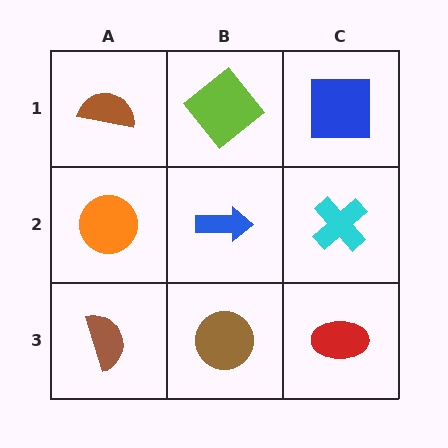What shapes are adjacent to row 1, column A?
An orange circle (row 2, column A), a lime diamond (row 1, column B).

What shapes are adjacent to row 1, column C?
A cyan cross (row 2, column C), a lime diamond (row 1, column B).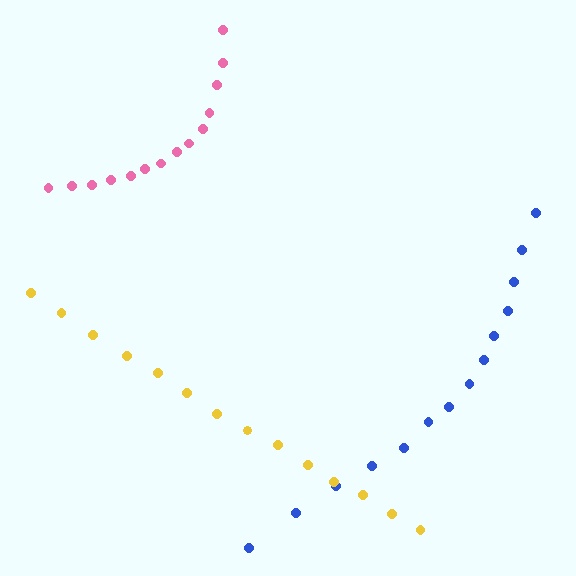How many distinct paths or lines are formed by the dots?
There are 3 distinct paths.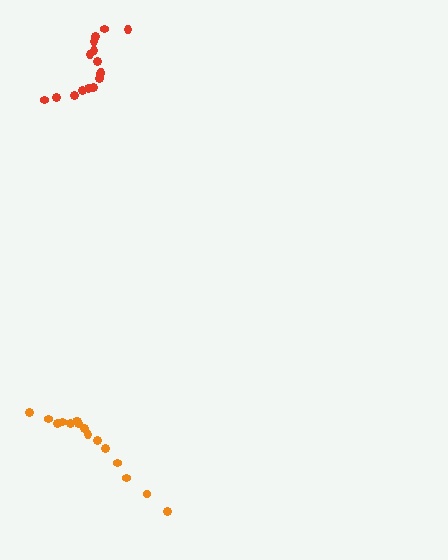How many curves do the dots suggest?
There are 2 distinct paths.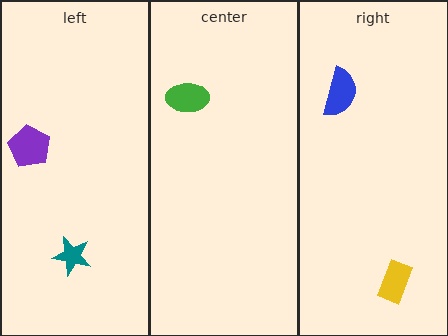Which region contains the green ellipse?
The center region.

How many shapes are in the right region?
2.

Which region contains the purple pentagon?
The left region.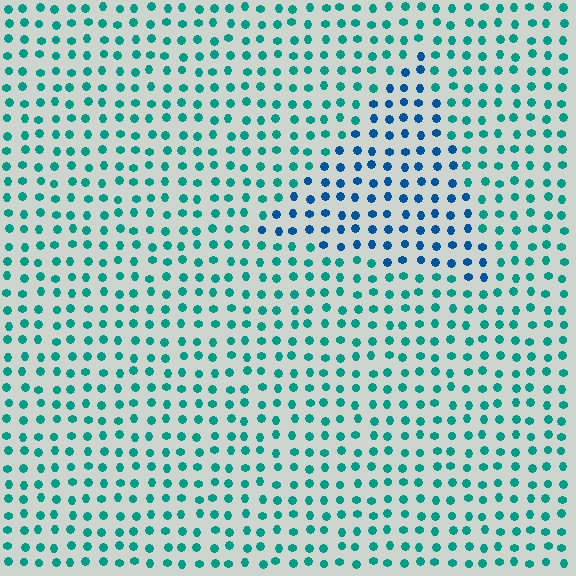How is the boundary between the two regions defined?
The boundary is defined purely by a slight shift in hue (about 37 degrees). Spacing, size, and orientation are identical on both sides.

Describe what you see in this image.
The image is filled with small teal elements in a uniform arrangement. A triangle-shaped region is visible where the elements are tinted to a slightly different hue, forming a subtle color boundary.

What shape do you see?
I see a triangle.